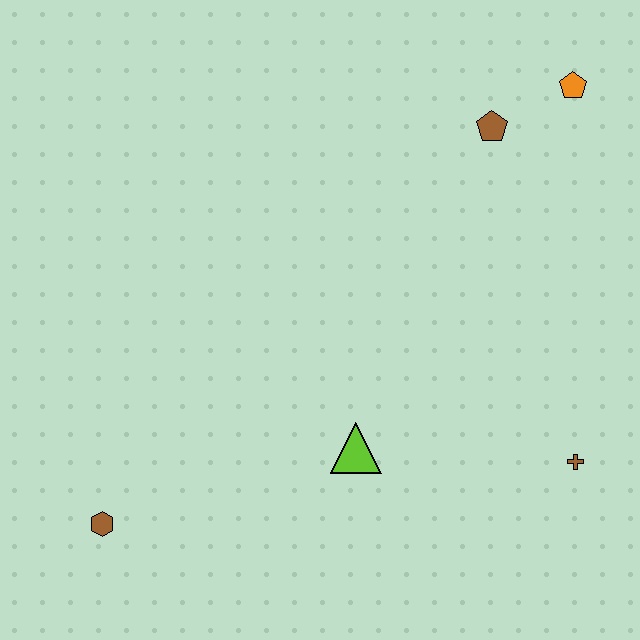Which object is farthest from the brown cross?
The brown hexagon is farthest from the brown cross.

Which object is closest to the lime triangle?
The brown cross is closest to the lime triangle.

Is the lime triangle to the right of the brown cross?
No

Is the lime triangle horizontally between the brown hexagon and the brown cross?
Yes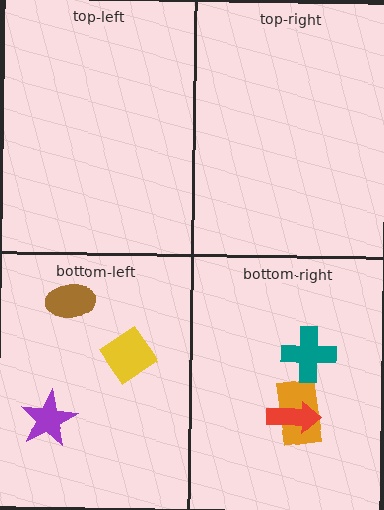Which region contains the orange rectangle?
The bottom-right region.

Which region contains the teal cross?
The bottom-right region.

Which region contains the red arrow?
The bottom-right region.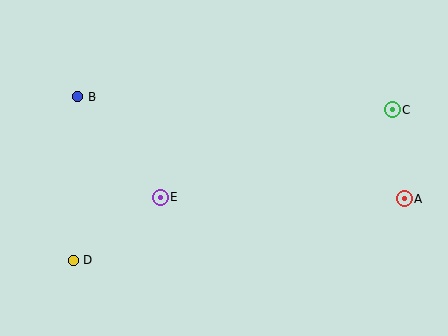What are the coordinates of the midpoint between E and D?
The midpoint between E and D is at (117, 229).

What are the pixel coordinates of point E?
Point E is at (161, 197).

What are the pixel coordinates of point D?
Point D is at (73, 260).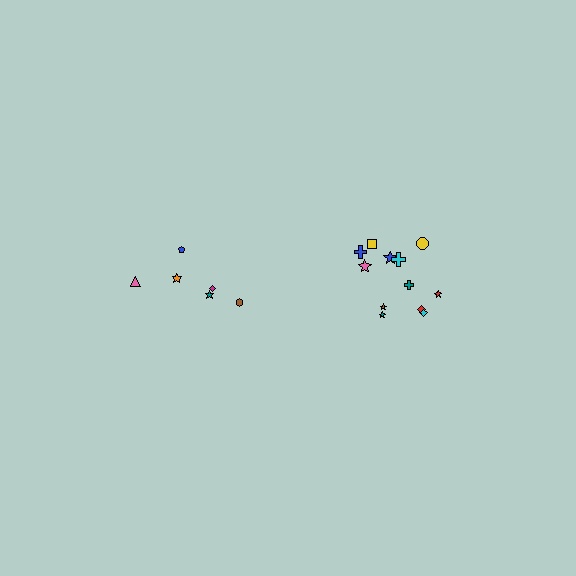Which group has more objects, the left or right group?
The right group.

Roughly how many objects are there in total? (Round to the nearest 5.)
Roughly 20 objects in total.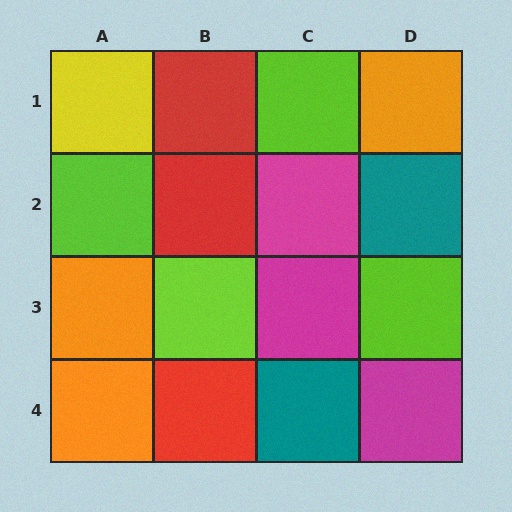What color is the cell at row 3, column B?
Lime.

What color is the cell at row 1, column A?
Yellow.